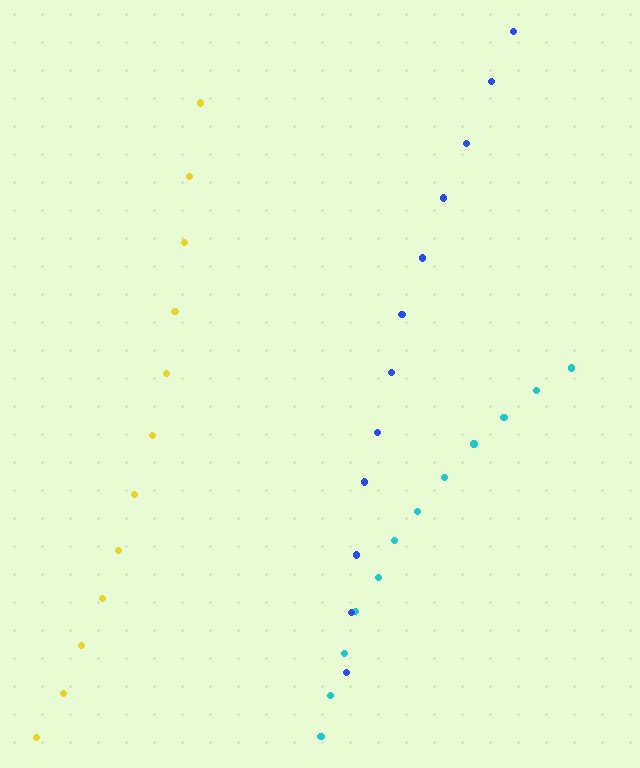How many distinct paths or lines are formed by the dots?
There are 3 distinct paths.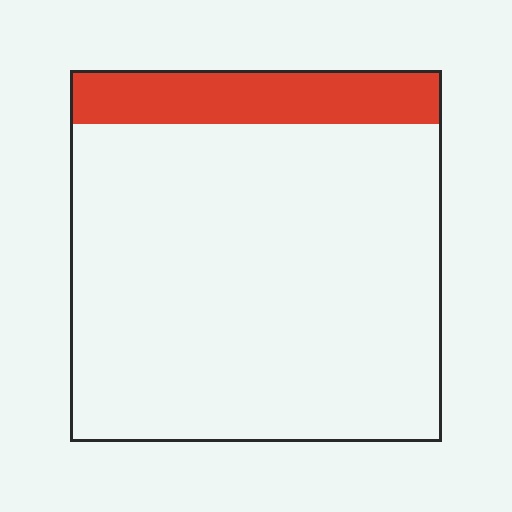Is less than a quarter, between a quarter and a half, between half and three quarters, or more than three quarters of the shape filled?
Less than a quarter.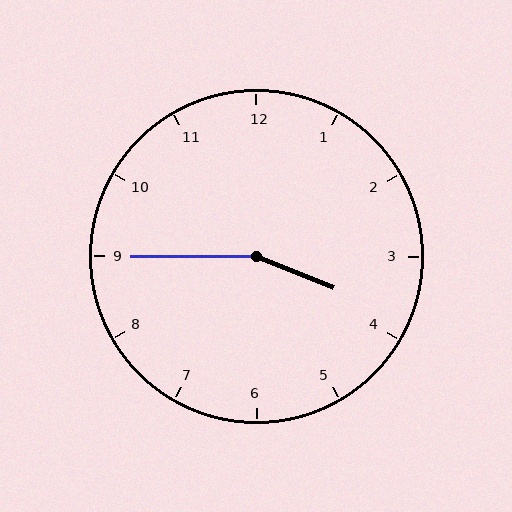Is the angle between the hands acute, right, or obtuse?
It is obtuse.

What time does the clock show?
3:45.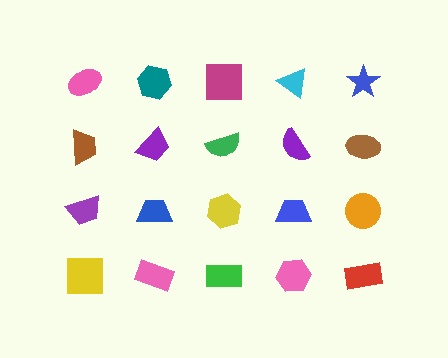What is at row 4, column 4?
A pink hexagon.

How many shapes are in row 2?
5 shapes.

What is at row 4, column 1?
A yellow square.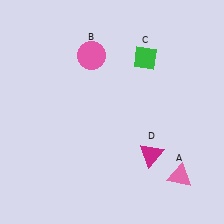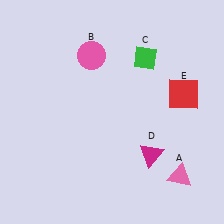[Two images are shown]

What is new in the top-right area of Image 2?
A red square (E) was added in the top-right area of Image 2.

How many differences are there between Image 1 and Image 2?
There is 1 difference between the two images.